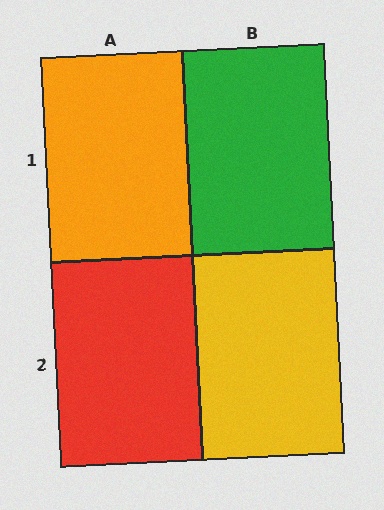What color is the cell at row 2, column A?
Red.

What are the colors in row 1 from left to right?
Orange, green.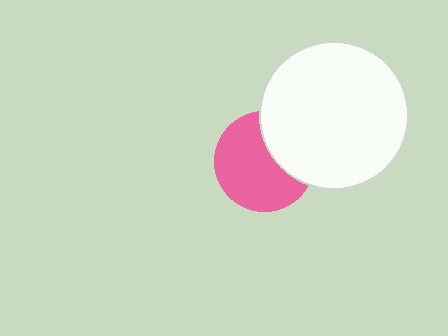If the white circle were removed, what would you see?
You would see the complete pink circle.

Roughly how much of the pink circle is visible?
Most of it is visible (roughly 67%).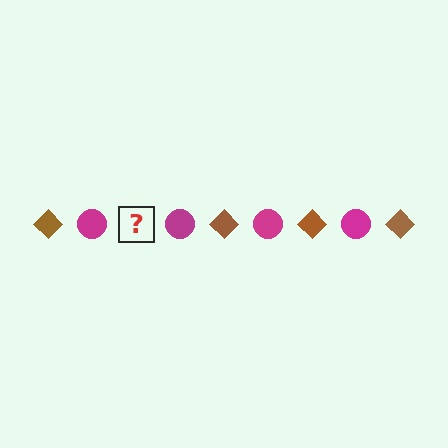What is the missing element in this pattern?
The missing element is a brown diamond.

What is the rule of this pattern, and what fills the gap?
The rule is that the pattern alternates between brown diamond and magenta circle. The gap should be filled with a brown diamond.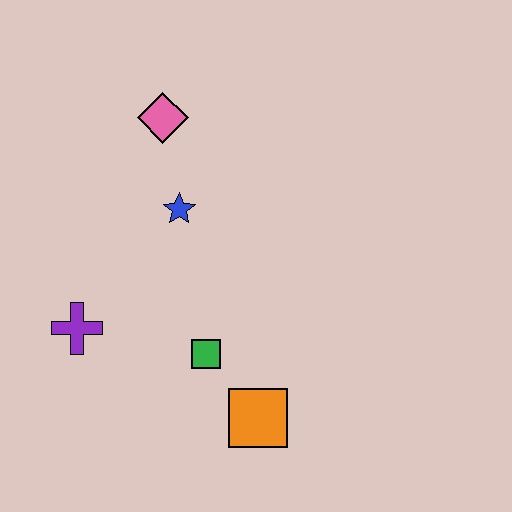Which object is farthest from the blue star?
The orange square is farthest from the blue star.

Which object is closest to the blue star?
The pink diamond is closest to the blue star.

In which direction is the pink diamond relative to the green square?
The pink diamond is above the green square.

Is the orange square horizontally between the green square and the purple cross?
No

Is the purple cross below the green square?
No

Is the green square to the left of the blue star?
No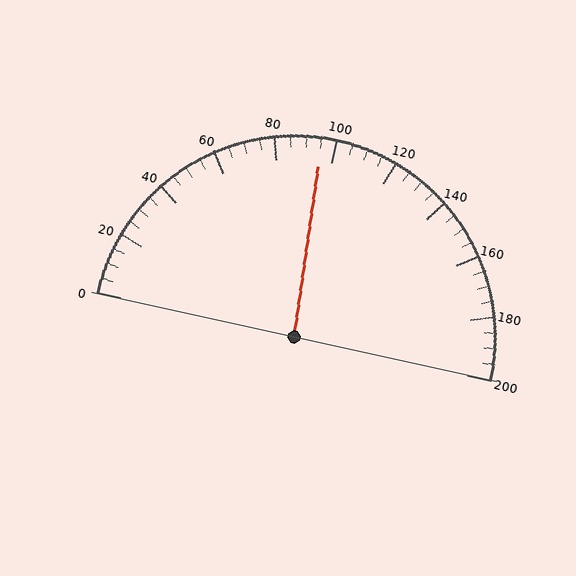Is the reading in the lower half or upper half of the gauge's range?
The reading is in the lower half of the range (0 to 200).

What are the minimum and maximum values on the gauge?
The gauge ranges from 0 to 200.